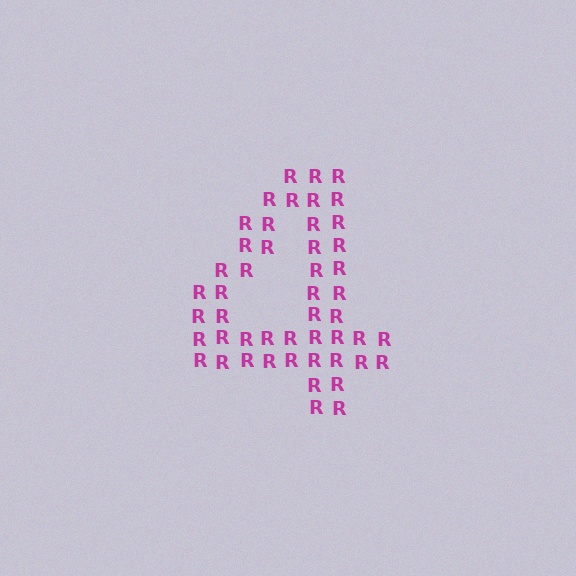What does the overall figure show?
The overall figure shows the digit 4.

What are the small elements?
The small elements are letter R's.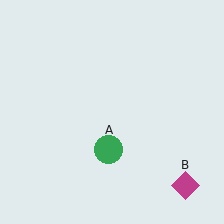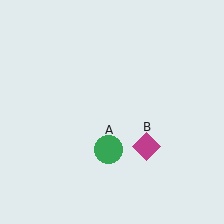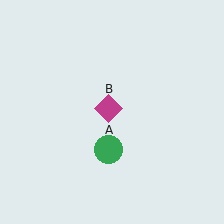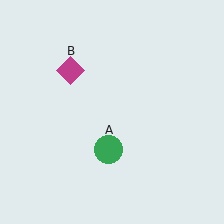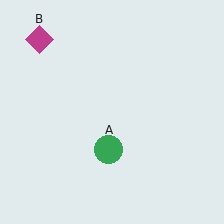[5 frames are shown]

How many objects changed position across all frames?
1 object changed position: magenta diamond (object B).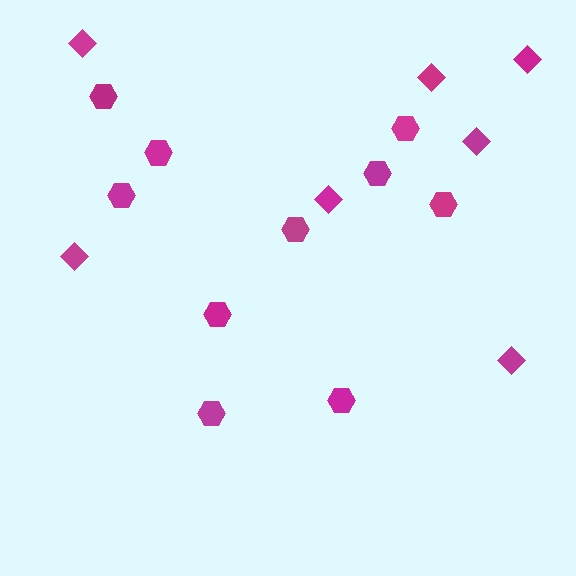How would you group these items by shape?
There are 2 groups: one group of hexagons (10) and one group of diamonds (7).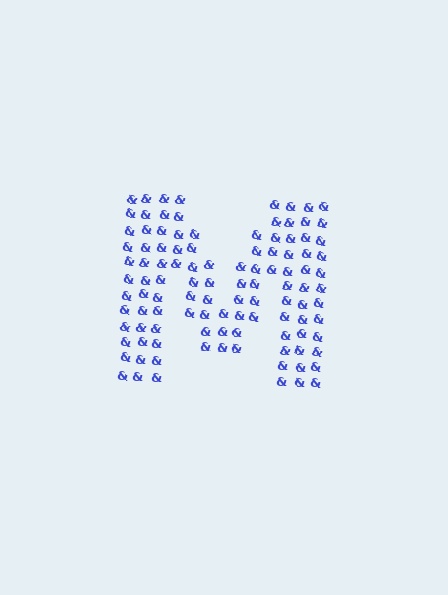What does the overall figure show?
The overall figure shows the letter M.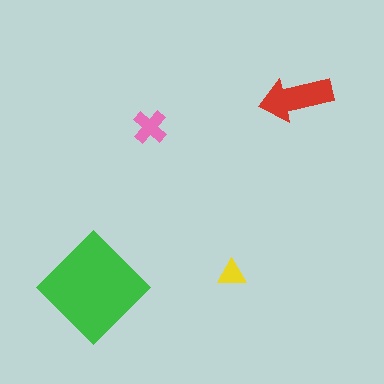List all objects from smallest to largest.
The yellow triangle, the pink cross, the red arrow, the green diamond.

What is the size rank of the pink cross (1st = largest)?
3rd.